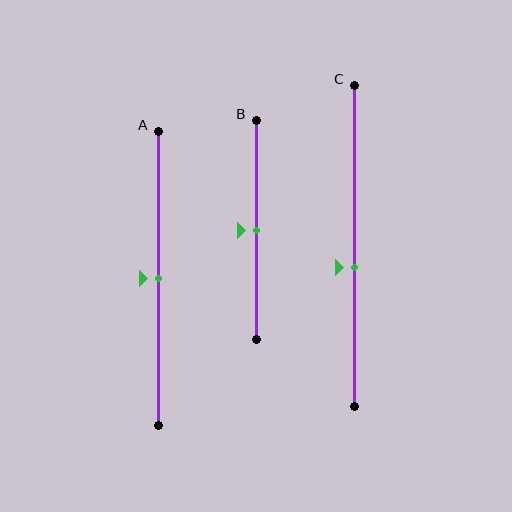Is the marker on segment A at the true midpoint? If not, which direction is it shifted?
Yes, the marker on segment A is at the true midpoint.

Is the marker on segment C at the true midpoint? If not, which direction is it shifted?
No, the marker on segment C is shifted downward by about 7% of the segment length.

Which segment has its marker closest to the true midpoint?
Segment A has its marker closest to the true midpoint.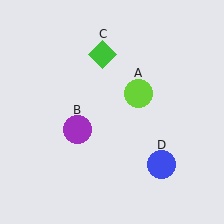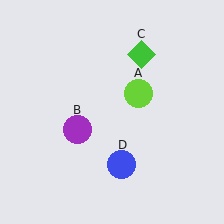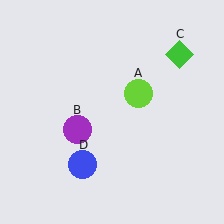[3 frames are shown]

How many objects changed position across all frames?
2 objects changed position: green diamond (object C), blue circle (object D).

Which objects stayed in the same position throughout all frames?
Lime circle (object A) and purple circle (object B) remained stationary.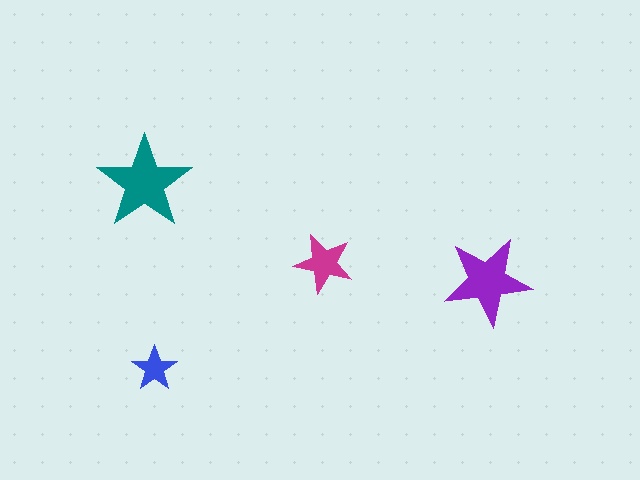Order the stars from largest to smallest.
the teal one, the purple one, the magenta one, the blue one.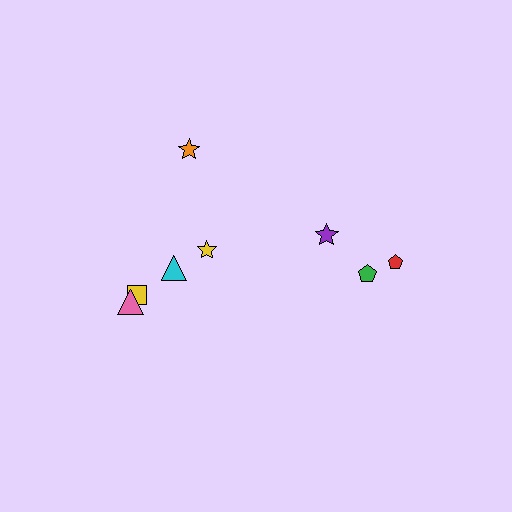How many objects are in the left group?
There are 5 objects.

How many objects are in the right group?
There are 3 objects.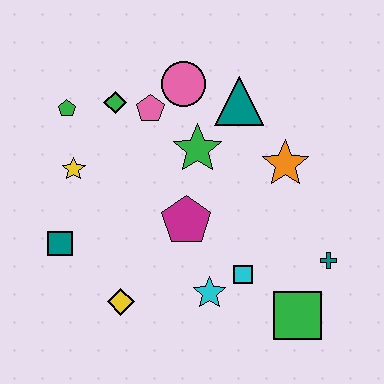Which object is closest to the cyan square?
The cyan star is closest to the cyan square.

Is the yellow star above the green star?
No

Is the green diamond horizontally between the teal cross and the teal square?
Yes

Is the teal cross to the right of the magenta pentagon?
Yes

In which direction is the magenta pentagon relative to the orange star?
The magenta pentagon is to the left of the orange star.